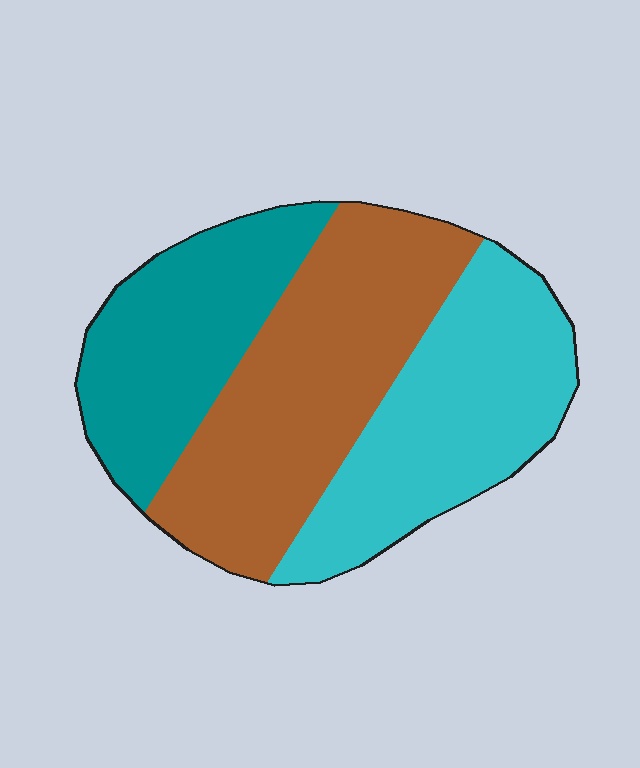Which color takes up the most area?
Brown, at roughly 40%.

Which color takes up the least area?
Teal, at roughly 25%.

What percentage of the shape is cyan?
Cyan covers roughly 35% of the shape.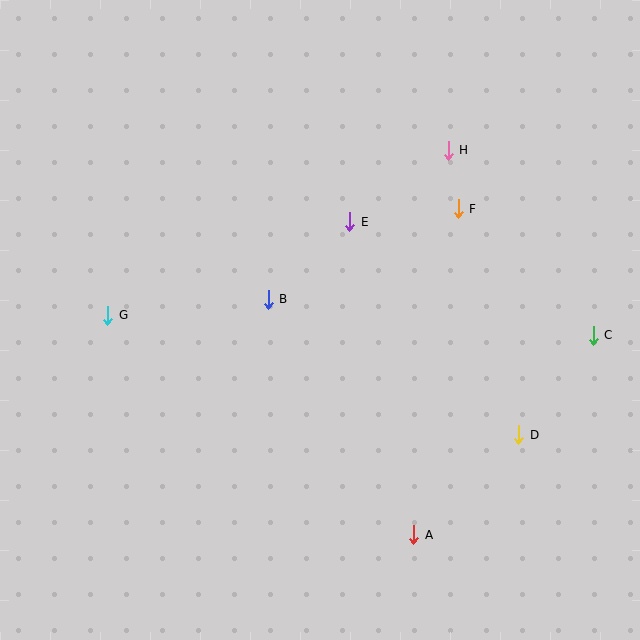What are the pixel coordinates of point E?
Point E is at (350, 222).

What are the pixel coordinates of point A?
Point A is at (414, 535).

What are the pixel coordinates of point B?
Point B is at (268, 299).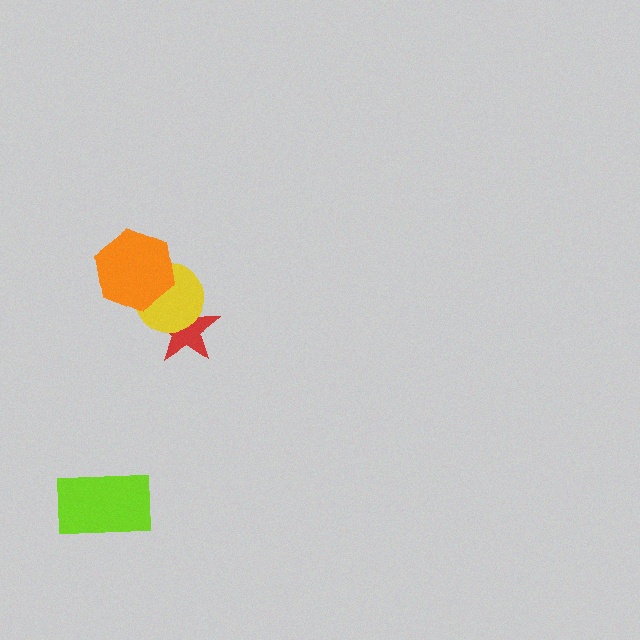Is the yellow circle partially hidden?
Yes, it is partially covered by another shape.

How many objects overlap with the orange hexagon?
1 object overlaps with the orange hexagon.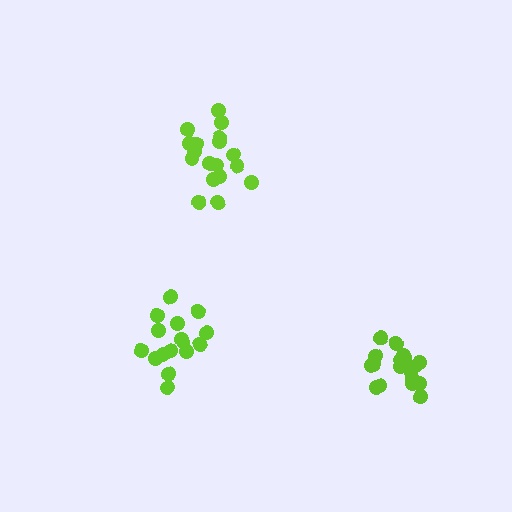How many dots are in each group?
Group 1: 19 dots, Group 2: 18 dots, Group 3: 16 dots (53 total).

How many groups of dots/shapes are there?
There are 3 groups.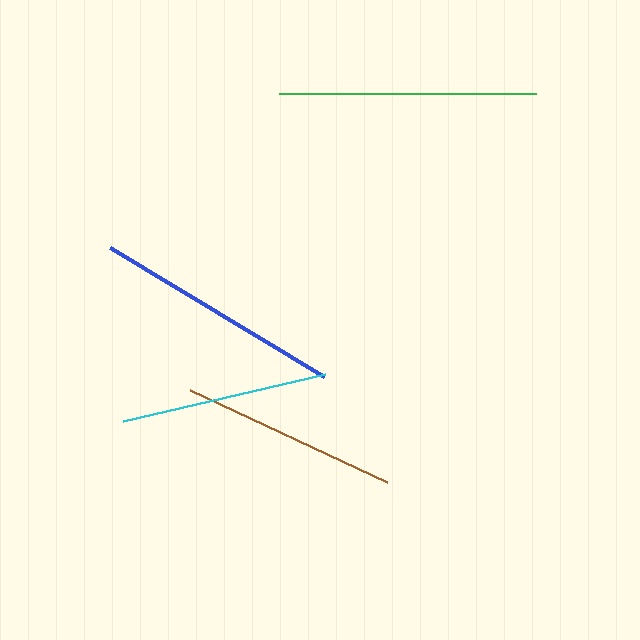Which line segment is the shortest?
The cyan line is the shortest at approximately 208 pixels.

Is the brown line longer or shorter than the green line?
The green line is longer than the brown line.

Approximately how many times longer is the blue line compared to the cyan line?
The blue line is approximately 1.2 times the length of the cyan line.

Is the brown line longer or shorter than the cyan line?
The brown line is longer than the cyan line.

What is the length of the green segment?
The green segment is approximately 258 pixels long.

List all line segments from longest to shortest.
From longest to shortest: green, blue, brown, cyan.